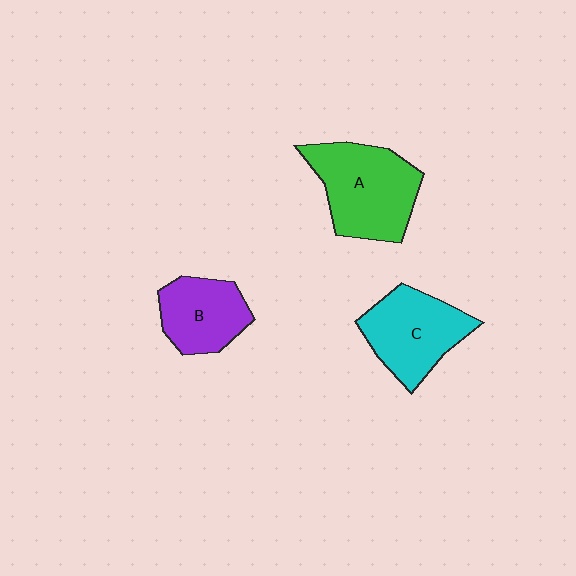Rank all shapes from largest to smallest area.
From largest to smallest: A (green), C (cyan), B (purple).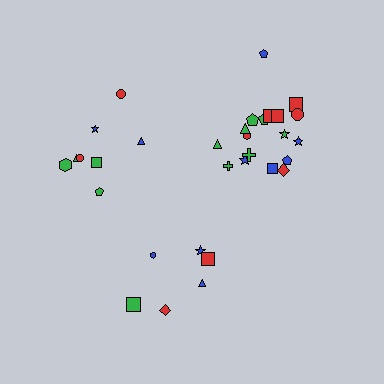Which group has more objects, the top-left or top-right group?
The top-right group.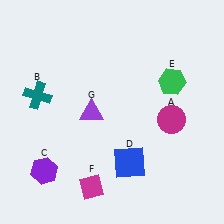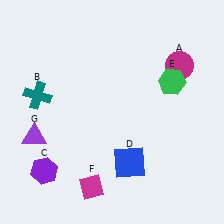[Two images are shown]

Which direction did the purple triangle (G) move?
The purple triangle (G) moved left.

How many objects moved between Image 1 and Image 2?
2 objects moved between the two images.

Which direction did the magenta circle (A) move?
The magenta circle (A) moved up.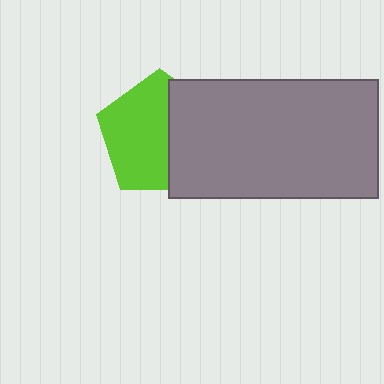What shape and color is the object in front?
The object in front is a gray rectangle.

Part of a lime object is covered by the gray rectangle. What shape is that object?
It is a pentagon.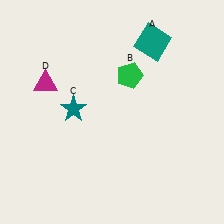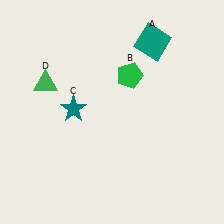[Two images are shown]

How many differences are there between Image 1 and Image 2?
There is 1 difference between the two images.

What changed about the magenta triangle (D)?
In Image 1, D is magenta. In Image 2, it changed to green.